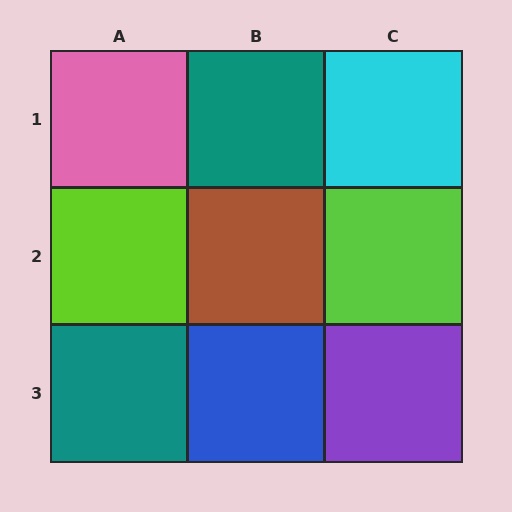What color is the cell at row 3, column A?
Teal.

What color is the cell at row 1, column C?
Cyan.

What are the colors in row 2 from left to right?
Lime, brown, lime.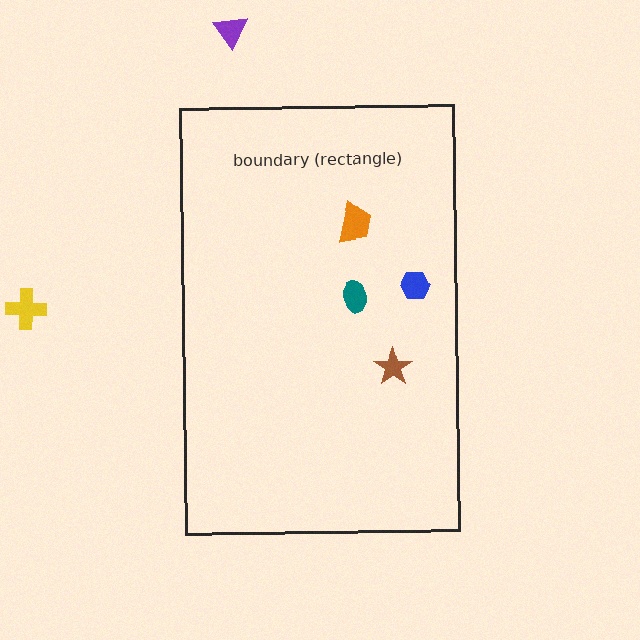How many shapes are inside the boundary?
4 inside, 2 outside.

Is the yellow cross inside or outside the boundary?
Outside.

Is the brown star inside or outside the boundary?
Inside.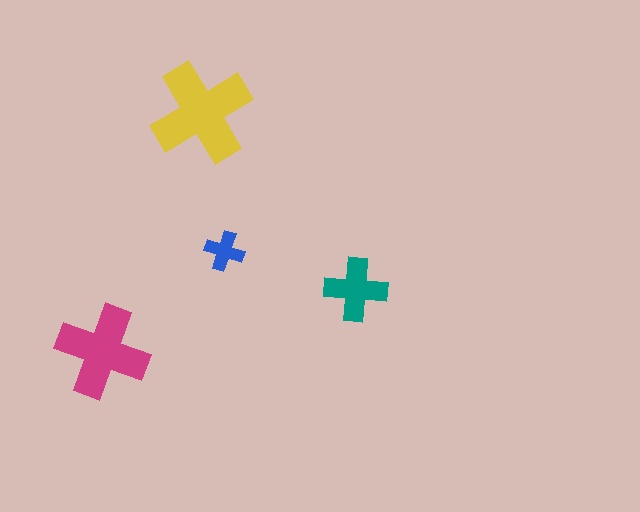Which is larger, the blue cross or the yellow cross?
The yellow one.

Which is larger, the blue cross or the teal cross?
The teal one.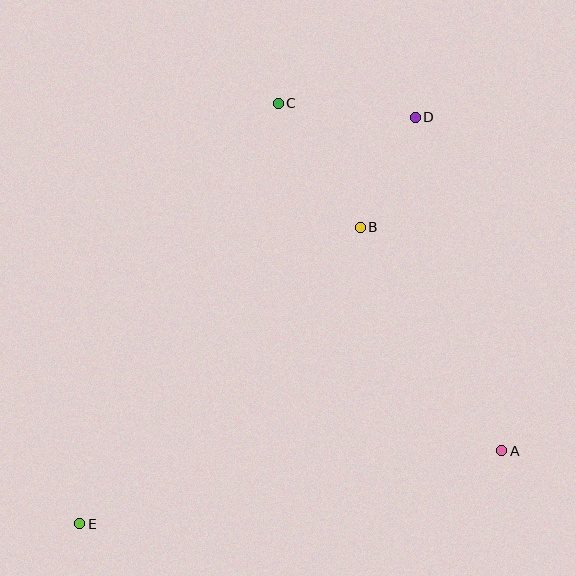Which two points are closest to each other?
Points B and D are closest to each other.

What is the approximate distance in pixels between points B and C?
The distance between B and C is approximately 149 pixels.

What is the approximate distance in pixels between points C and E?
The distance between C and E is approximately 465 pixels.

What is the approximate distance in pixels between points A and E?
The distance between A and E is approximately 428 pixels.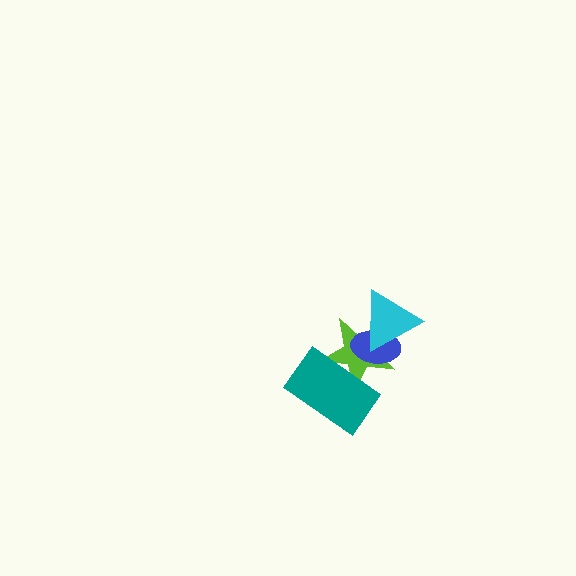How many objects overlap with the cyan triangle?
2 objects overlap with the cyan triangle.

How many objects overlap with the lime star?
3 objects overlap with the lime star.